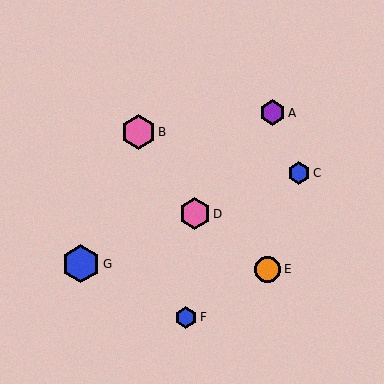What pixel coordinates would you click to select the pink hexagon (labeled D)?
Click at (195, 214) to select the pink hexagon D.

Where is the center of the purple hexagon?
The center of the purple hexagon is at (272, 113).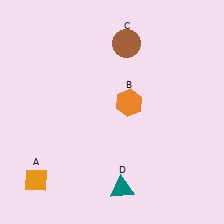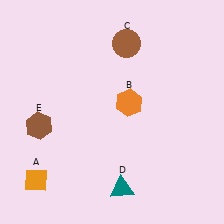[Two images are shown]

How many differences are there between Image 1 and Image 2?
There is 1 difference between the two images.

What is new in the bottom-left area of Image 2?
A brown hexagon (E) was added in the bottom-left area of Image 2.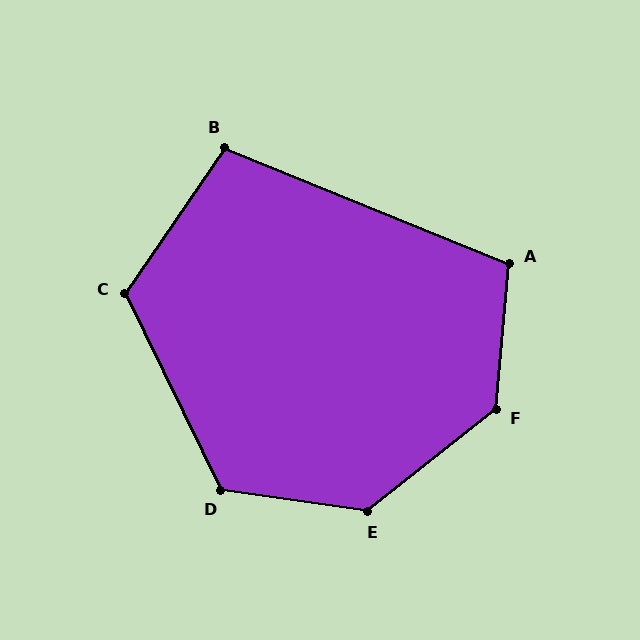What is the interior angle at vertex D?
Approximately 124 degrees (obtuse).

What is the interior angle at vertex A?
Approximately 107 degrees (obtuse).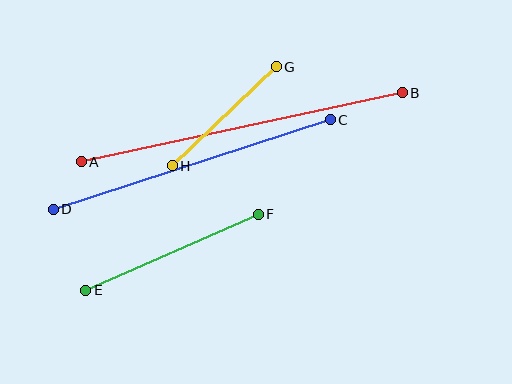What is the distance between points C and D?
The distance is approximately 291 pixels.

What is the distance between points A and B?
The distance is approximately 328 pixels.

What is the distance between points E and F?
The distance is approximately 189 pixels.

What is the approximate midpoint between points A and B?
The midpoint is at approximately (242, 127) pixels.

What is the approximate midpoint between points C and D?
The midpoint is at approximately (192, 165) pixels.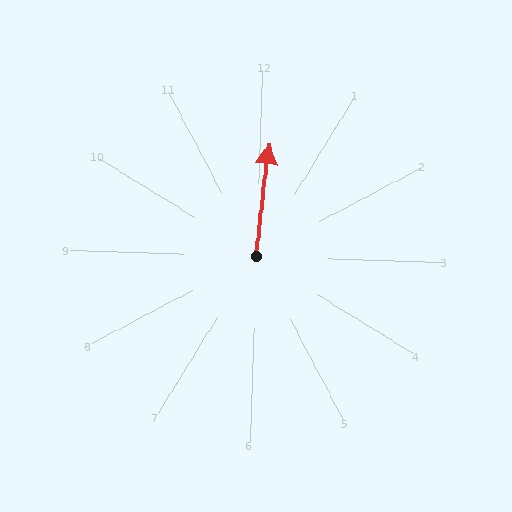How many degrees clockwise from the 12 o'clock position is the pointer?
Approximately 5 degrees.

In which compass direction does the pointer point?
North.